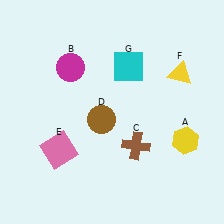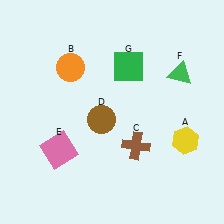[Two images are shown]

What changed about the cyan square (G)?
In Image 1, G is cyan. In Image 2, it changed to green.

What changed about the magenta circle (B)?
In Image 1, B is magenta. In Image 2, it changed to orange.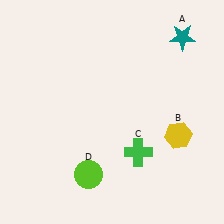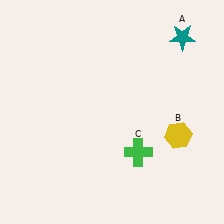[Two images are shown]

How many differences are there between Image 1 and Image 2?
There is 1 difference between the two images.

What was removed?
The lime circle (D) was removed in Image 2.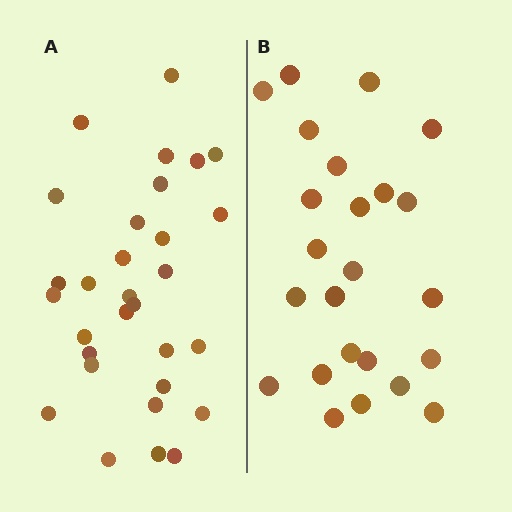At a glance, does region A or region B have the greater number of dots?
Region A (the left region) has more dots.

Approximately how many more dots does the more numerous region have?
Region A has about 6 more dots than region B.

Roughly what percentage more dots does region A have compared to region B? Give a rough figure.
About 25% more.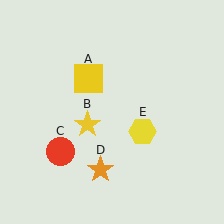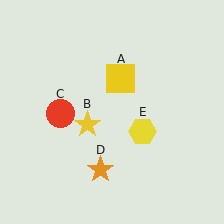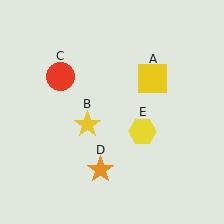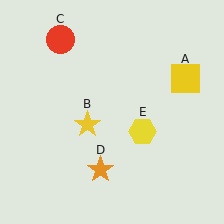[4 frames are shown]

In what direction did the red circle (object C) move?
The red circle (object C) moved up.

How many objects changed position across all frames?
2 objects changed position: yellow square (object A), red circle (object C).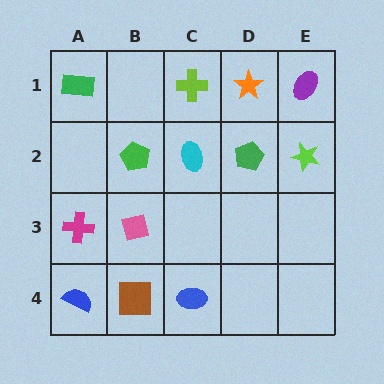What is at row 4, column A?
A blue semicircle.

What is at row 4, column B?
A brown square.